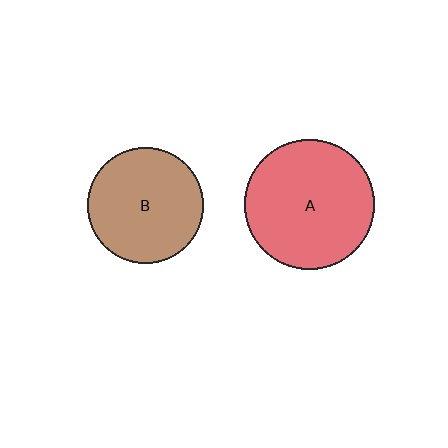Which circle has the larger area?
Circle A (red).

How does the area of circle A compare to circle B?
Approximately 1.2 times.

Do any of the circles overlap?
No, none of the circles overlap.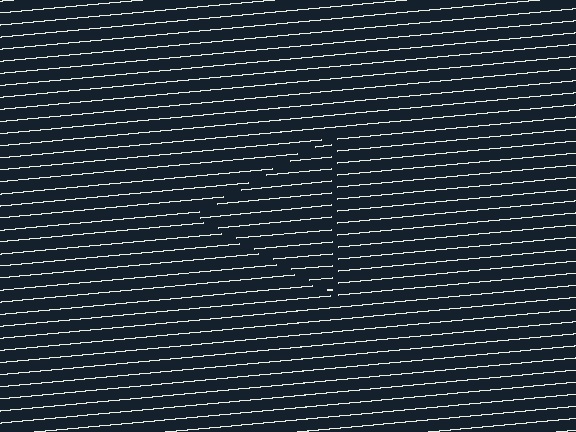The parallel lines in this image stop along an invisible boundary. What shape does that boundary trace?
An illusory triangle. The interior of the shape contains the same grating, shifted by half a period — the contour is defined by the phase discontinuity where line-ends from the inner and outer gratings abut.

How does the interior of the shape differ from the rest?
The interior of the shape contains the same grating, shifted by half a period — the contour is defined by the phase discontinuity where line-ends from the inner and outer gratings abut.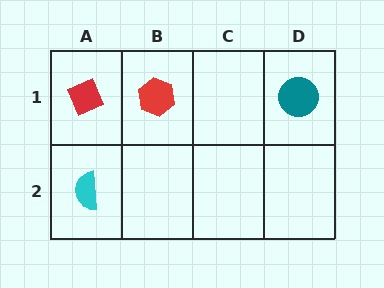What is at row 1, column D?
A teal circle.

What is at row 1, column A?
A red diamond.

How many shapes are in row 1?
3 shapes.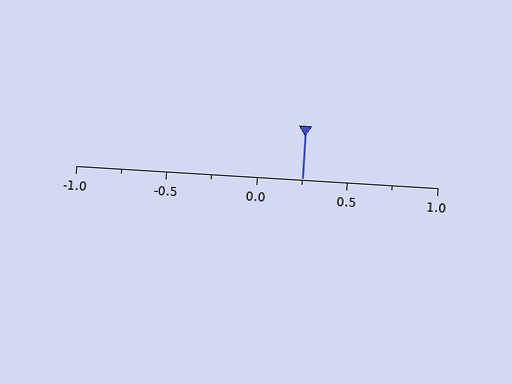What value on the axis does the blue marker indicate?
The marker indicates approximately 0.25.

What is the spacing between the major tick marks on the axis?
The major ticks are spaced 0.5 apart.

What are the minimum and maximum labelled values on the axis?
The axis runs from -1.0 to 1.0.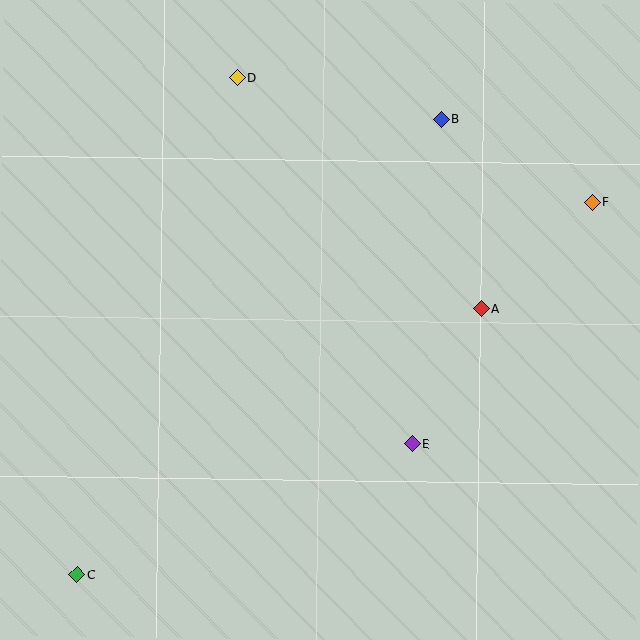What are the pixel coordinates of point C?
Point C is at (77, 574).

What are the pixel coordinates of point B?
Point B is at (441, 119).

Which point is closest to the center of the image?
Point E at (413, 444) is closest to the center.